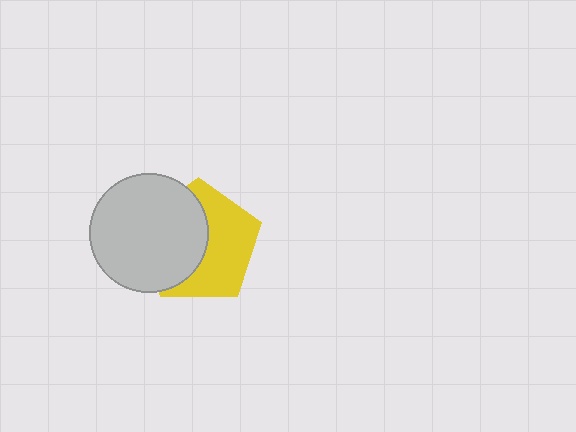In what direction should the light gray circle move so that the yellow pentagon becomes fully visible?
The light gray circle should move left. That is the shortest direction to clear the overlap and leave the yellow pentagon fully visible.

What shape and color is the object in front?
The object in front is a light gray circle.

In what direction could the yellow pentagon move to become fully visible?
The yellow pentagon could move right. That would shift it out from behind the light gray circle entirely.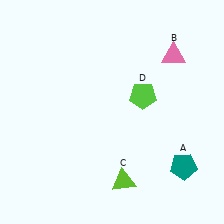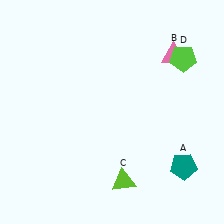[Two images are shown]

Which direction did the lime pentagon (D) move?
The lime pentagon (D) moved right.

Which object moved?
The lime pentagon (D) moved right.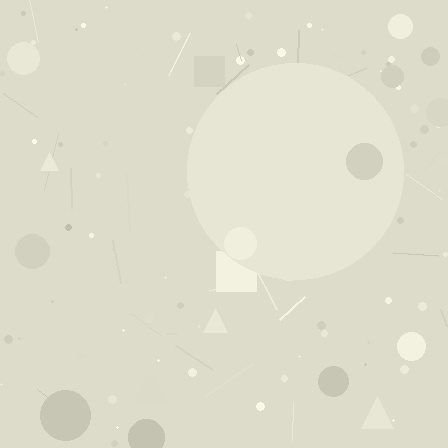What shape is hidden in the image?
A circle is hidden in the image.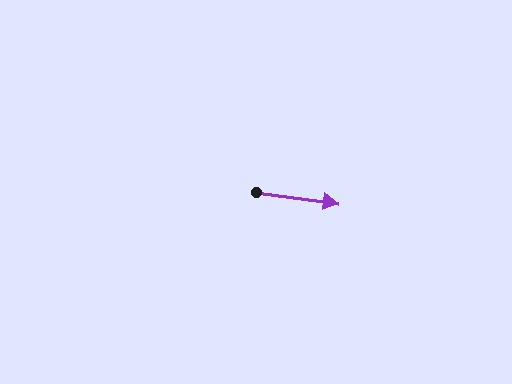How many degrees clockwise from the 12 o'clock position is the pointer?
Approximately 98 degrees.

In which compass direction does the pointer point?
East.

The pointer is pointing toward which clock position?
Roughly 3 o'clock.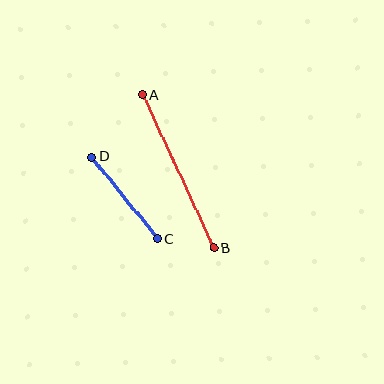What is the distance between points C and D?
The distance is approximately 105 pixels.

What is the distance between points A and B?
The distance is approximately 169 pixels.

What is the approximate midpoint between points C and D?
The midpoint is at approximately (125, 198) pixels.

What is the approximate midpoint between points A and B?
The midpoint is at approximately (178, 172) pixels.